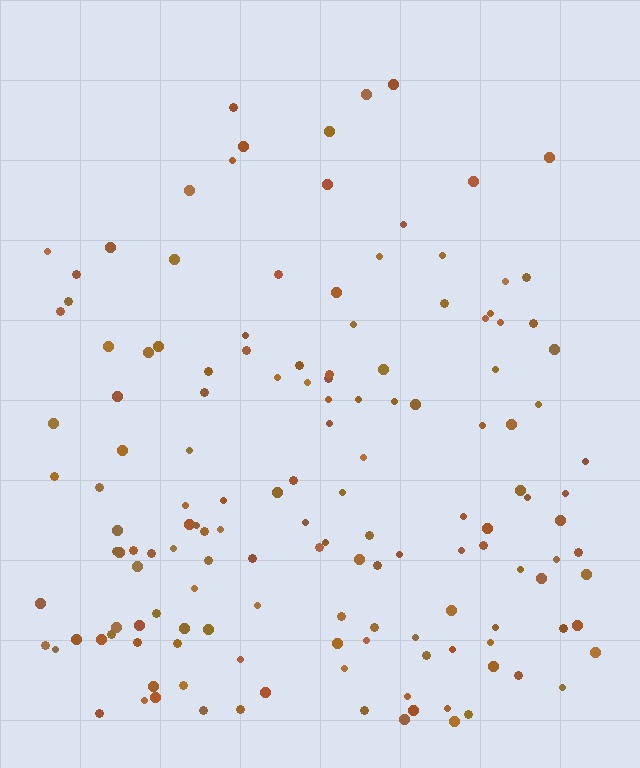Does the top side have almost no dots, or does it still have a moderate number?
Still a moderate number, just noticeably fewer than the bottom.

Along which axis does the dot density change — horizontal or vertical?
Vertical.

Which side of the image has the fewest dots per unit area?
The top.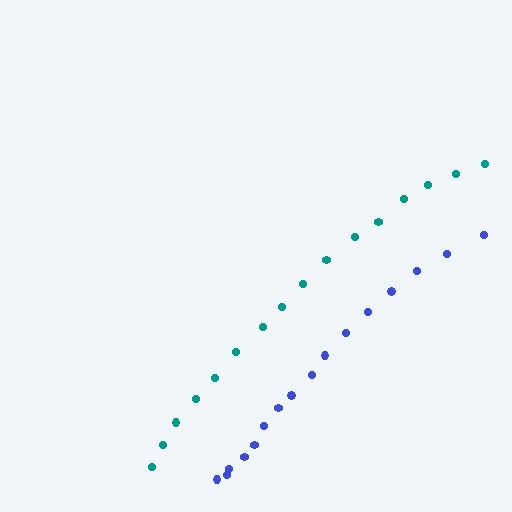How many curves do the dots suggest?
There are 2 distinct paths.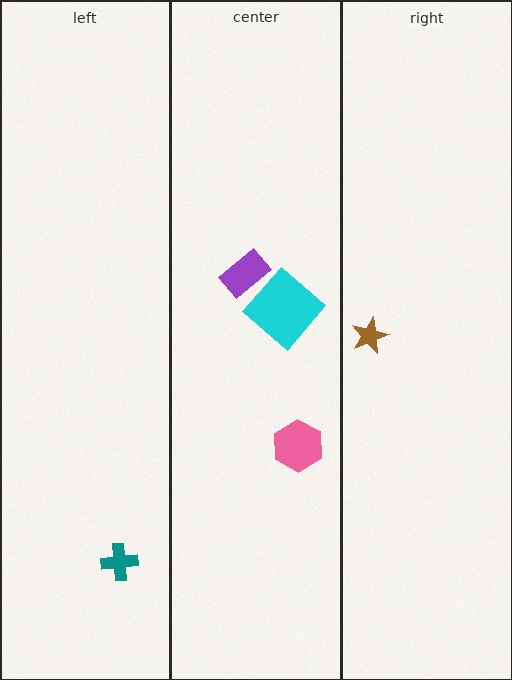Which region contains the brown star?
The right region.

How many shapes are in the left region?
1.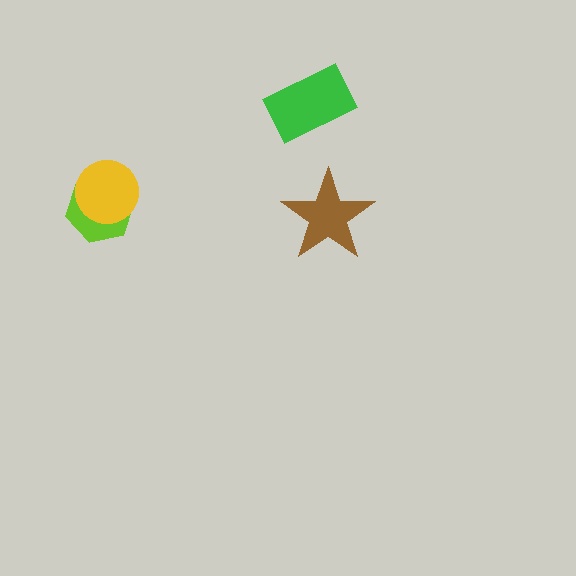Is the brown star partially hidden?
No, no other shape covers it.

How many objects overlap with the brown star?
0 objects overlap with the brown star.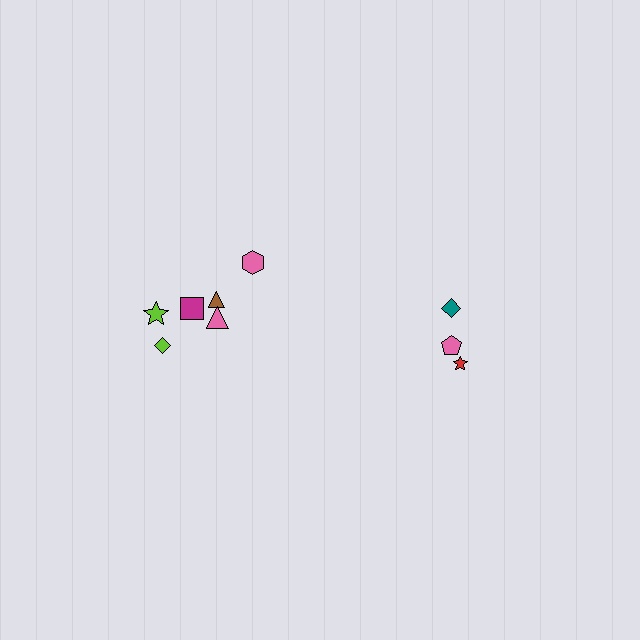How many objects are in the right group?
There are 3 objects.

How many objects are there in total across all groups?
There are 9 objects.